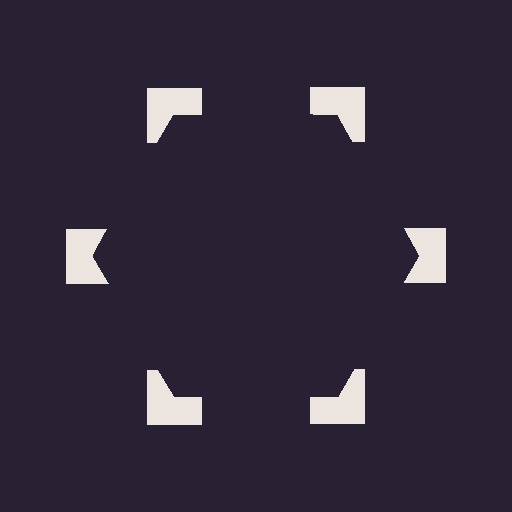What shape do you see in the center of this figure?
An illusory hexagon — its edges are inferred from the aligned wedge cuts in the notched squares, not physically drawn.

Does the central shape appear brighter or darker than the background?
It typically appears slightly darker than the background, even though no actual brightness change is drawn.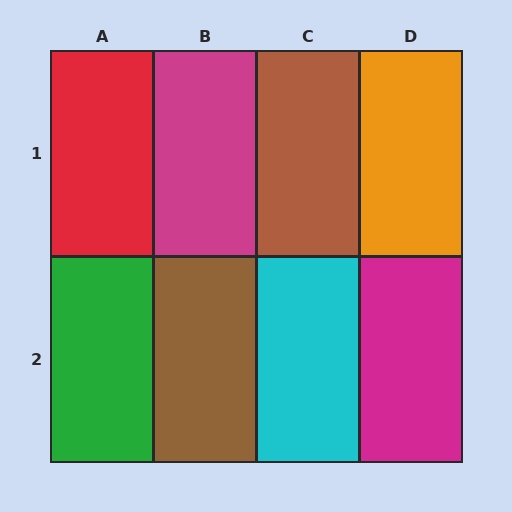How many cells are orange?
1 cell is orange.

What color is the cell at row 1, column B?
Magenta.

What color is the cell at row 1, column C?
Brown.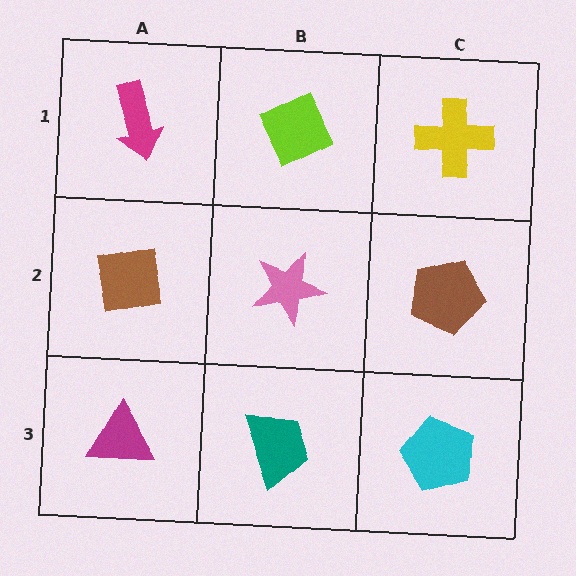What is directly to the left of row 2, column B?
A brown square.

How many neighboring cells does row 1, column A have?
2.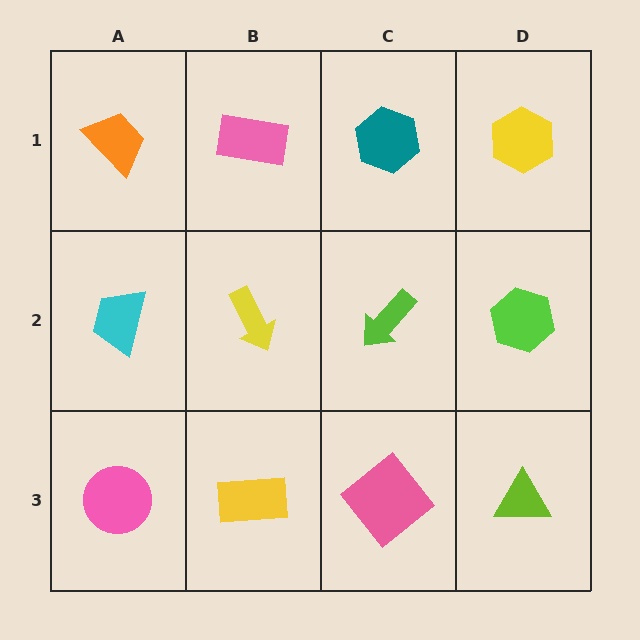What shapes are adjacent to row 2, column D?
A yellow hexagon (row 1, column D), a lime triangle (row 3, column D), a lime arrow (row 2, column C).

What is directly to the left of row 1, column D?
A teal hexagon.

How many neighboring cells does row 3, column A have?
2.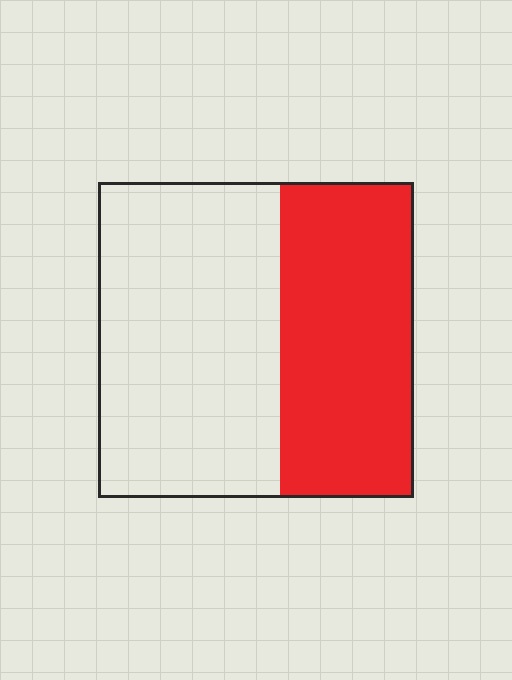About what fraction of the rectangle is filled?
About two fifths (2/5).